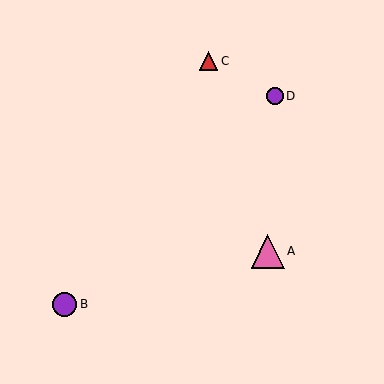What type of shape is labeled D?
Shape D is a purple circle.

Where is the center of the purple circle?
The center of the purple circle is at (275, 96).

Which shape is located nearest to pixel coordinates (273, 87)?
The purple circle (labeled D) at (275, 96) is nearest to that location.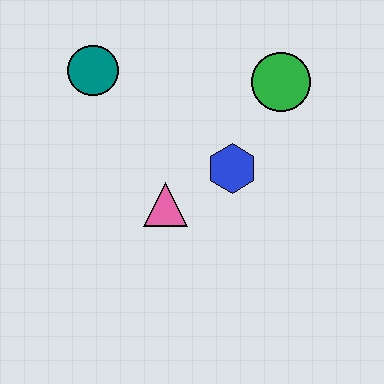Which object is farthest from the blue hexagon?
The teal circle is farthest from the blue hexagon.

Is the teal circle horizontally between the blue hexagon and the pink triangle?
No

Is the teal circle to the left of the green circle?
Yes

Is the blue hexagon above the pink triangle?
Yes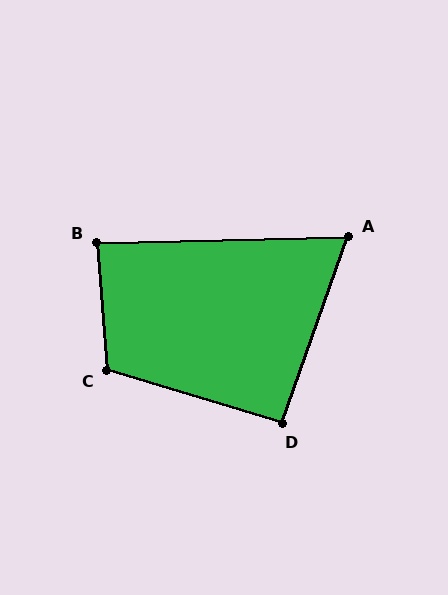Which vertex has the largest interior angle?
C, at approximately 111 degrees.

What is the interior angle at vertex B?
Approximately 87 degrees (approximately right).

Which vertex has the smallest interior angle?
A, at approximately 69 degrees.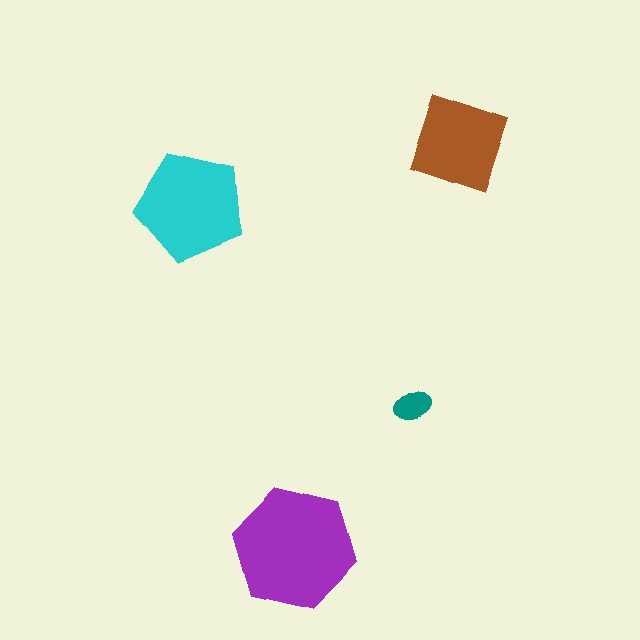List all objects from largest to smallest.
The purple hexagon, the cyan pentagon, the brown square, the teal ellipse.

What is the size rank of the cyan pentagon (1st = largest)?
2nd.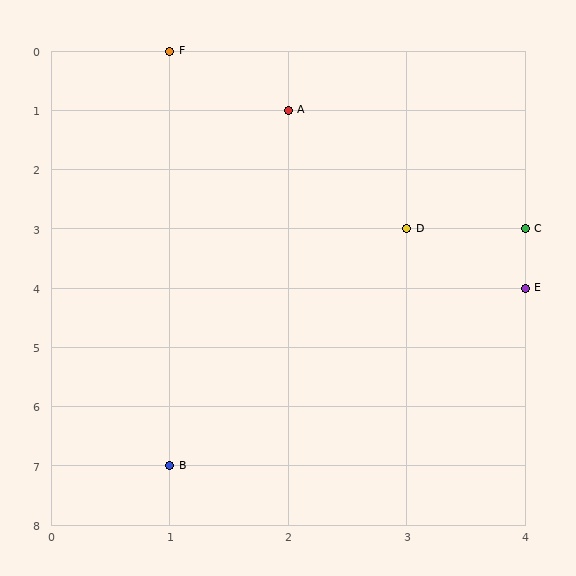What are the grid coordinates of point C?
Point C is at grid coordinates (4, 3).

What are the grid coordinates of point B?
Point B is at grid coordinates (1, 7).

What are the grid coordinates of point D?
Point D is at grid coordinates (3, 3).